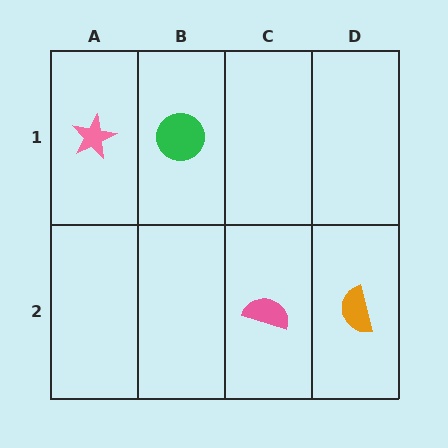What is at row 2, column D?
An orange semicircle.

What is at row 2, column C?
A pink semicircle.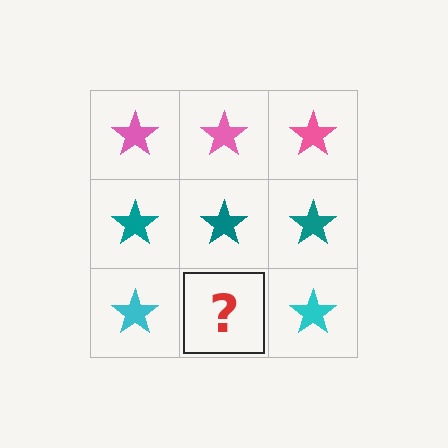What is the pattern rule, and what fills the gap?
The rule is that each row has a consistent color. The gap should be filled with a cyan star.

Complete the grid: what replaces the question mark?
The question mark should be replaced with a cyan star.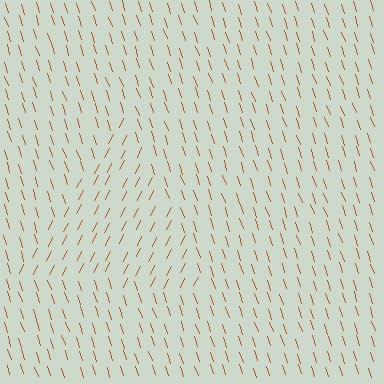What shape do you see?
I see a triangle.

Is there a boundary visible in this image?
Yes, there is a texture boundary formed by a change in line orientation.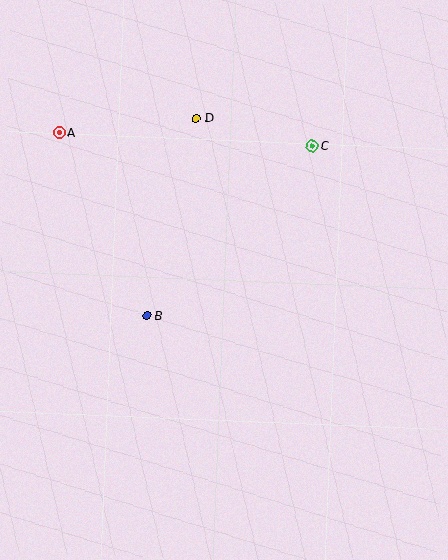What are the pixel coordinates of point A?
Point A is at (59, 132).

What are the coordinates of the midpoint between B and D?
The midpoint between B and D is at (172, 217).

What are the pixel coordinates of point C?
Point C is at (312, 146).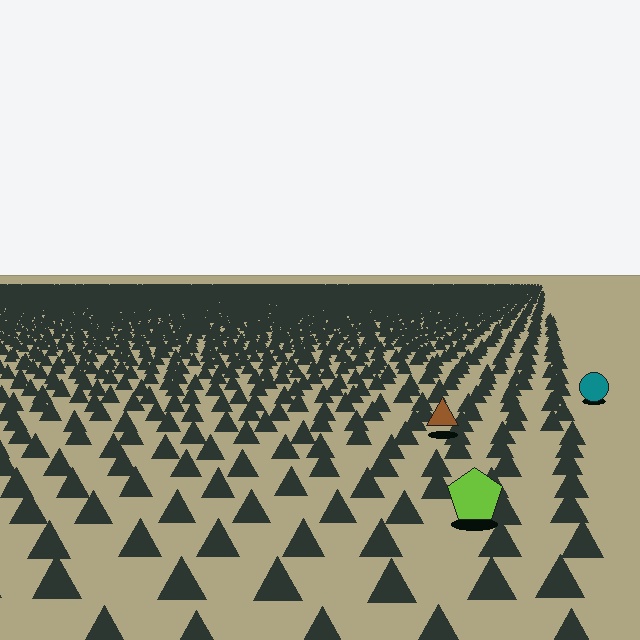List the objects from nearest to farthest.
From nearest to farthest: the lime pentagon, the brown triangle, the teal circle.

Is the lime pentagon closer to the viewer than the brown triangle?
Yes. The lime pentagon is closer — you can tell from the texture gradient: the ground texture is coarser near it.